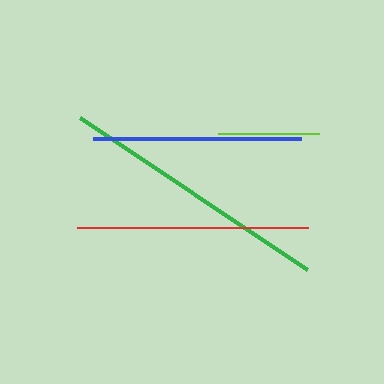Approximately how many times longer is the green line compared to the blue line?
The green line is approximately 1.3 times the length of the blue line.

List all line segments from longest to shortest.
From longest to shortest: green, red, blue, lime.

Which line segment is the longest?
The green line is the longest at approximately 273 pixels.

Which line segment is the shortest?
The lime line is the shortest at approximately 100 pixels.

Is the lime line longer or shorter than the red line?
The red line is longer than the lime line.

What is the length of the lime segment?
The lime segment is approximately 100 pixels long.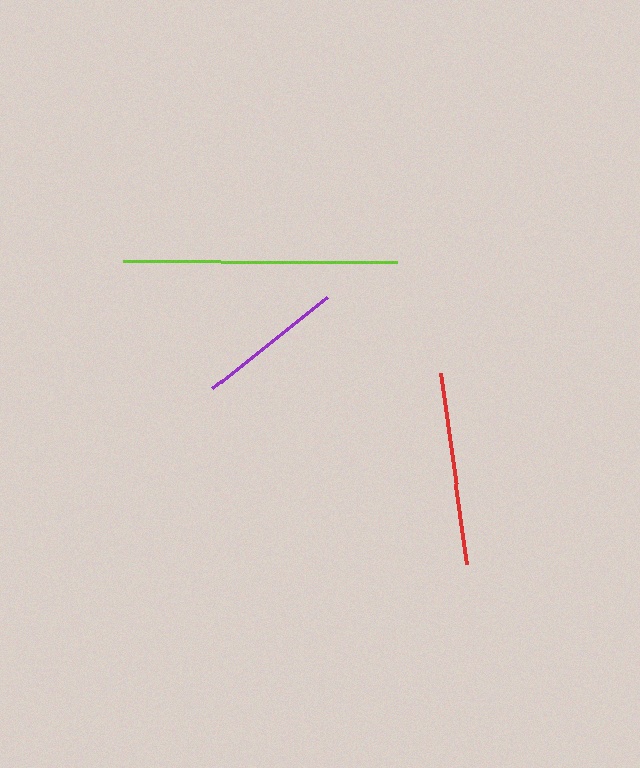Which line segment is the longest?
The lime line is the longest at approximately 274 pixels.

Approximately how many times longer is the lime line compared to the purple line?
The lime line is approximately 1.9 times the length of the purple line.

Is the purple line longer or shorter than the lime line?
The lime line is longer than the purple line.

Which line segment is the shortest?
The purple line is the shortest at approximately 147 pixels.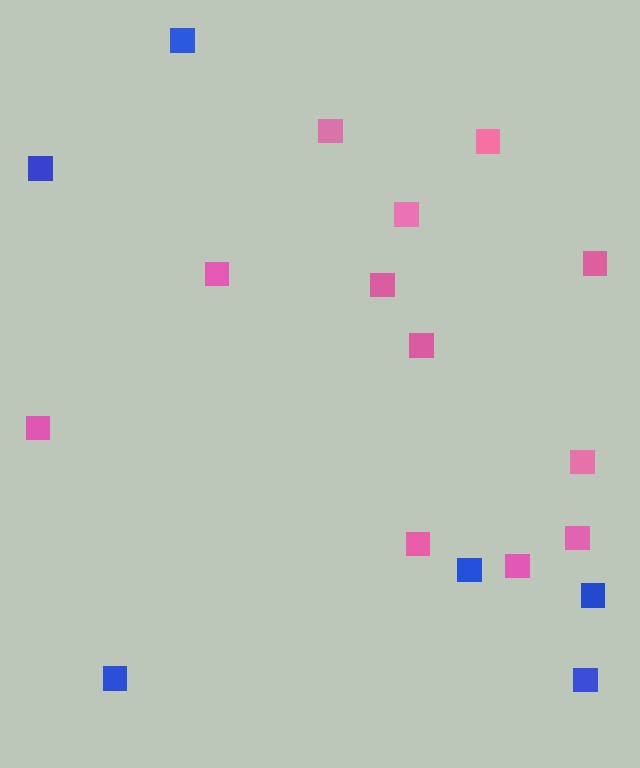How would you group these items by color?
There are 2 groups: one group of blue squares (6) and one group of pink squares (12).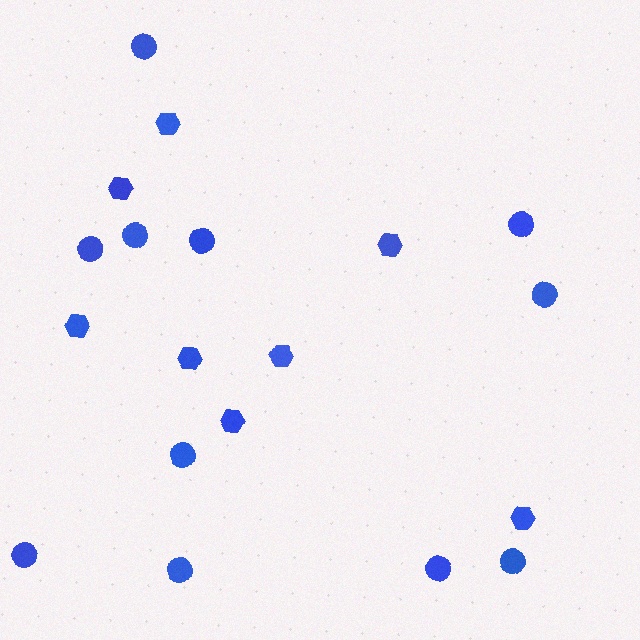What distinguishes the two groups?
There are 2 groups: one group of circles (11) and one group of hexagons (8).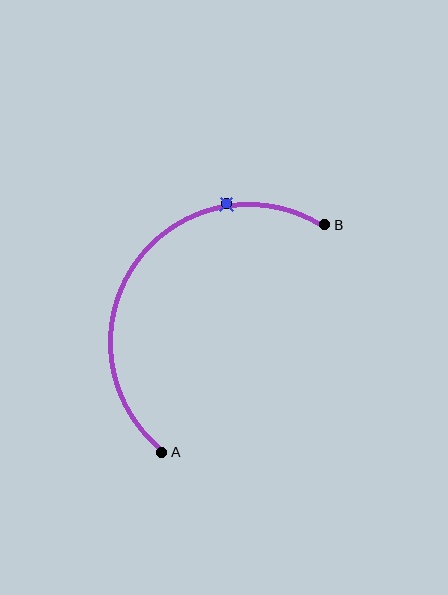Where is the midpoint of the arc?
The arc midpoint is the point on the curve farthest from the straight line joining A and B. It sits above and to the left of that line.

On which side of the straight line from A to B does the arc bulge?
The arc bulges above and to the left of the straight line connecting A and B.